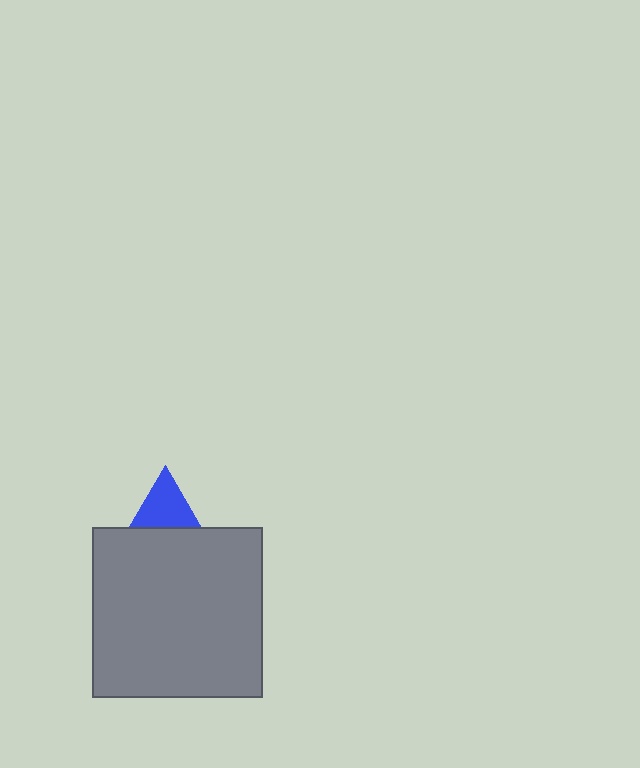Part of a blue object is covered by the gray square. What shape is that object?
It is a triangle.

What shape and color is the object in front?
The object in front is a gray square.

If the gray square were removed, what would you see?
You would see the complete blue triangle.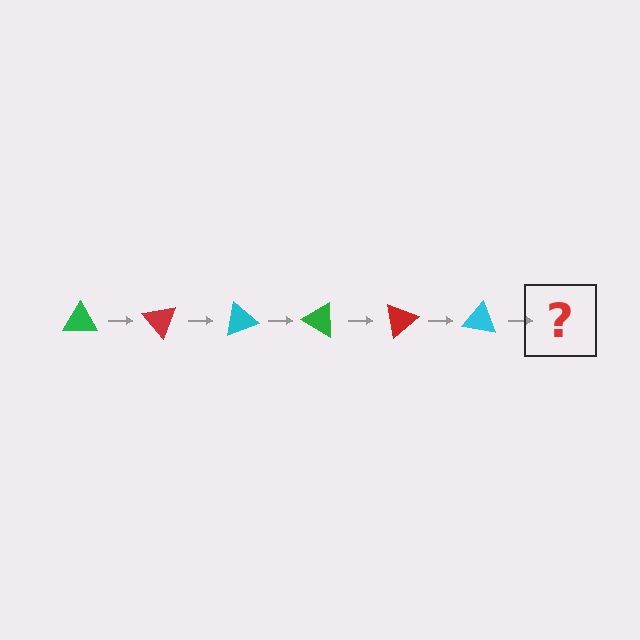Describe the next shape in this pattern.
It should be a green triangle, rotated 300 degrees from the start.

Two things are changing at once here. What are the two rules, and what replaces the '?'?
The two rules are that it rotates 50 degrees each step and the color cycles through green, red, and cyan. The '?' should be a green triangle, rotated 300 degrees from the start.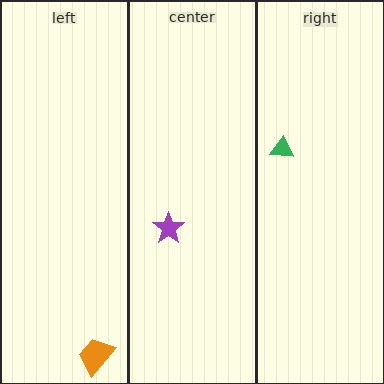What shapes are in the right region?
The green triangle.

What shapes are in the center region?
The purple star.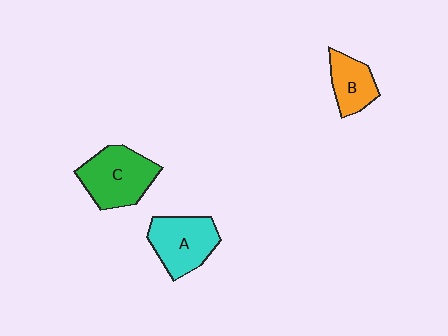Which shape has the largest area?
Shape C (green).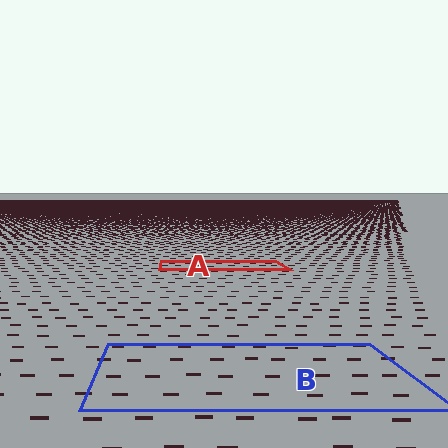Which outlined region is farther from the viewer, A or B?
Region A is farther from the viewer — the texture elements inside it appear smaller and more densely packed.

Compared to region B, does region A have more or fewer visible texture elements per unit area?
Region A has more texture elements per unit area — they are packed more densely because it is farther away.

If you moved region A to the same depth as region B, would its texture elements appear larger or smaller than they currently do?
They would appear larger. At a closer depth, the same texture elements are projected at a bigger on-screen size.